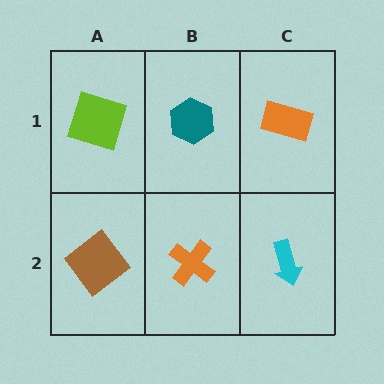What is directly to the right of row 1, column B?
An orange rectangle.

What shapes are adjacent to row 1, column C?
A cyan arrow (row 2, column C), a teal hexagon (row 1, column B).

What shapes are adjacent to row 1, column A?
A brown diamond (row 2, column A), a teal hexagon (row 1, column B).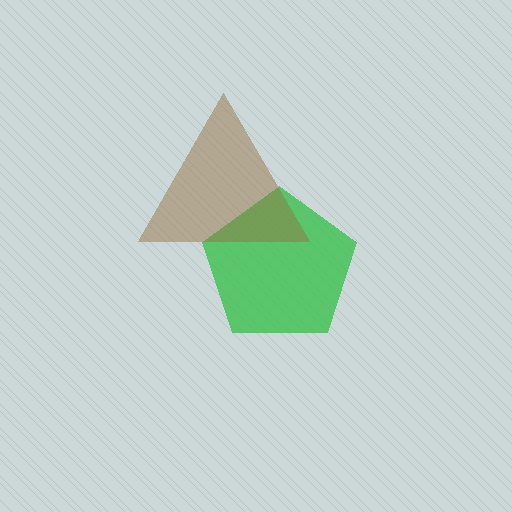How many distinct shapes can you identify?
There are 2 distinct shapes: a green pentagon, a brown triangle.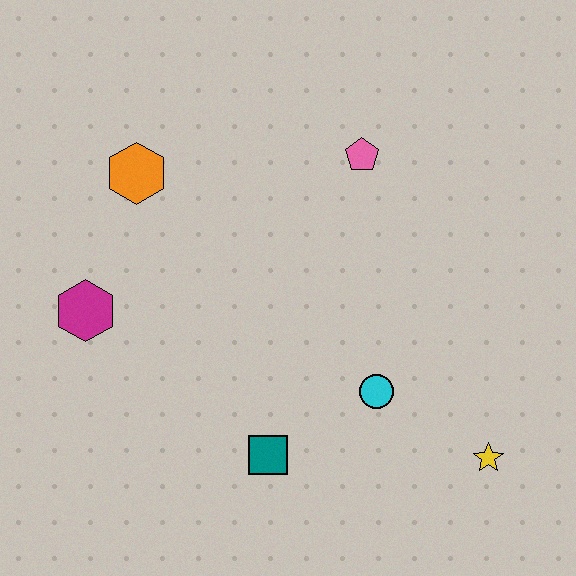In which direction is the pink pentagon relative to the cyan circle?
The pink pentagon is above the cyan circle.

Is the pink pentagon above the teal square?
Yes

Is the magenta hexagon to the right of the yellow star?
No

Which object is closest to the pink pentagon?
The orange hexagon is closest to the pink pentagon.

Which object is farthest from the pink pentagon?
The yellow star is farthest from the pink pentagon.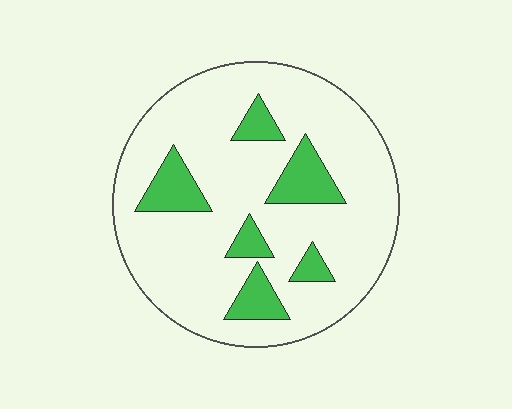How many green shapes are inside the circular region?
6.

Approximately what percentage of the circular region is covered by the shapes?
Approximately 15%.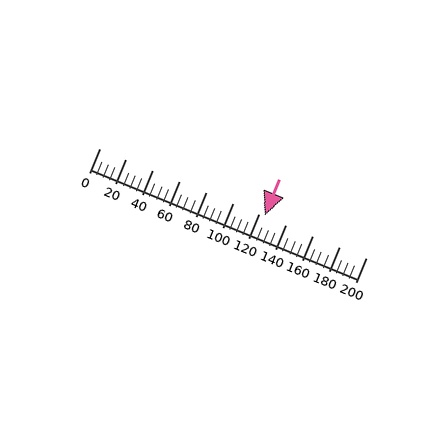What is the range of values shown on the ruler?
The ruler shows values from 0 to 200.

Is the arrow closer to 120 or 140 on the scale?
The arrow is closer to 120.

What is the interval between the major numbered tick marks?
The major tick marks are spaced 20 units apart.